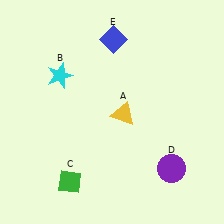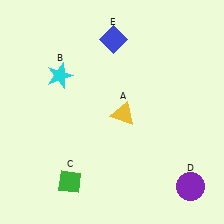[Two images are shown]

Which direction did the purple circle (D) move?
The purple circle (D) moved right.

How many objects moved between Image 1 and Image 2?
1 object moved between the two images.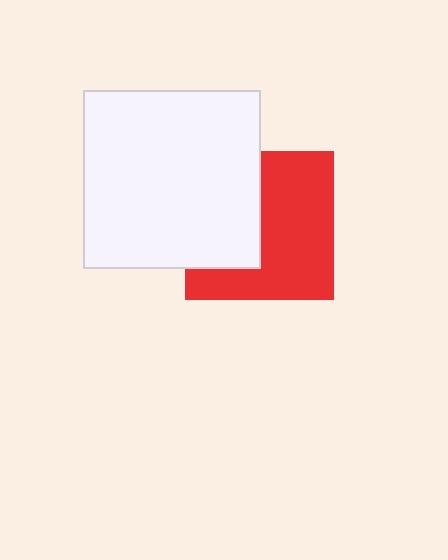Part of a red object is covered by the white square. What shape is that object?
It is a square.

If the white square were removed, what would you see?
You would see the complete red square.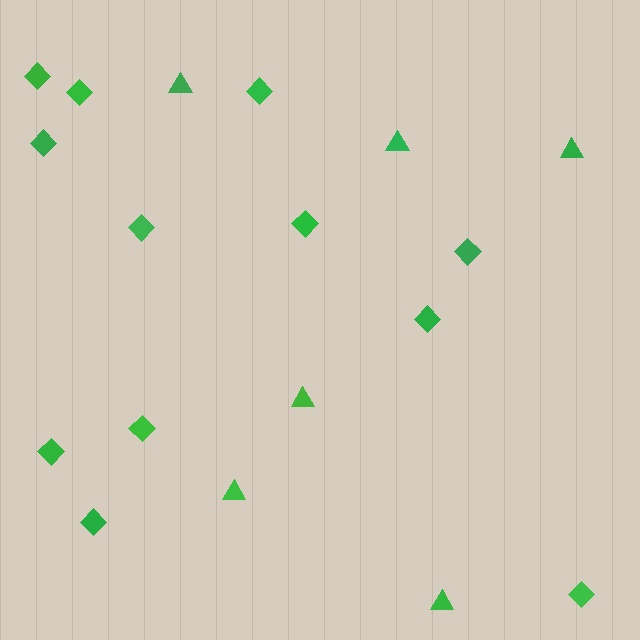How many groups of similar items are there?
There are 2 groups: one group of diamonds (12) and one group of triangles (6).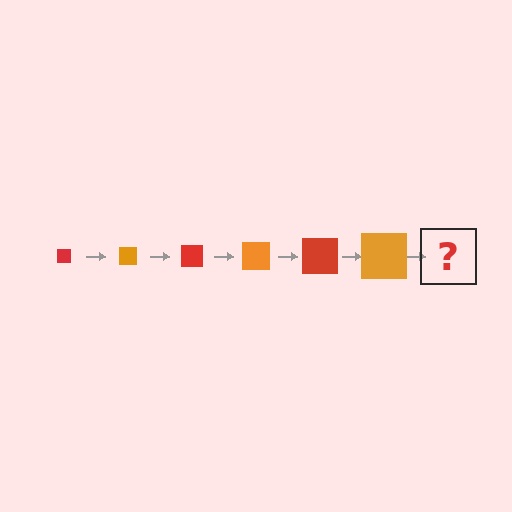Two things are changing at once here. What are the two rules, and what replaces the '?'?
The two rules are that the square grows larger each step and the color cycles through red and orange. The '?' should be a red square, larger than the previous one.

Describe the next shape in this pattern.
It should be a red square, larger than the previous one.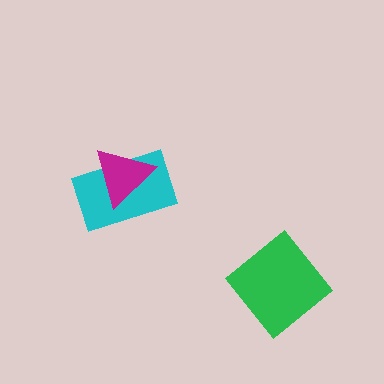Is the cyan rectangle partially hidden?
Yes, it is partially covered by another shape.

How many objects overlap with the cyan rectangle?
1 object overlaps with the cyan rectangle.